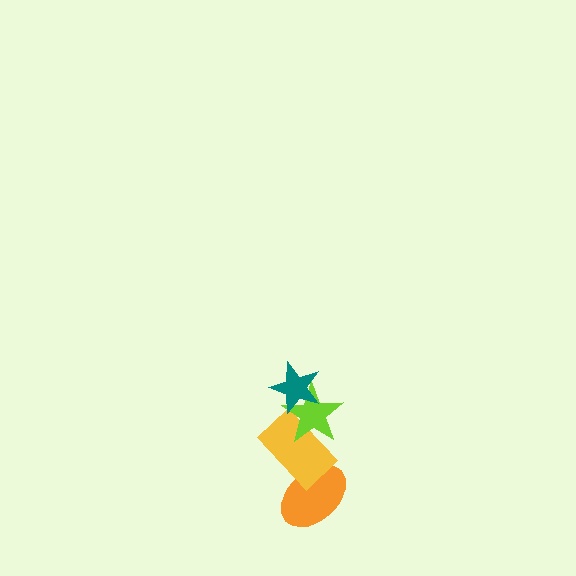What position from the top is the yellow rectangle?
The yellow rectangle is 3rd from the top.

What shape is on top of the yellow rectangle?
The lime star is on top of the yellow rectangle.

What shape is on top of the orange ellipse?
The yellow rectangle is on top of the orange ellipse.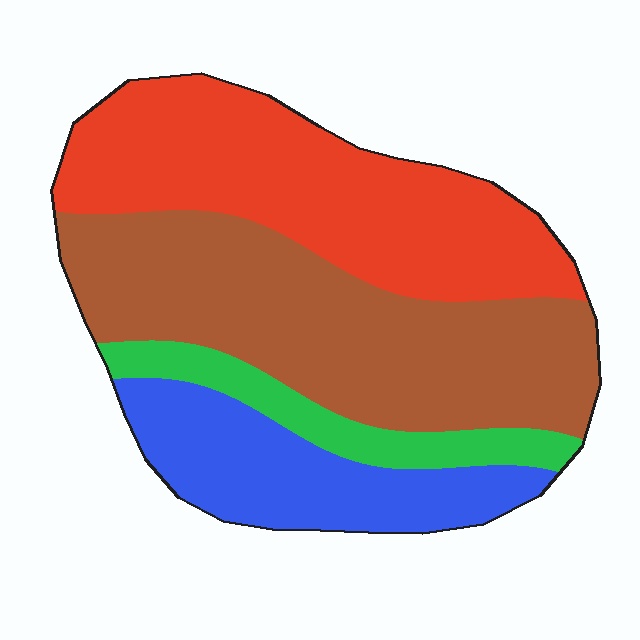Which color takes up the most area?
Brown, at roughly 40%.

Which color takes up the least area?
Green, at roughly 10%.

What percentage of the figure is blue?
Blue covers about 20% of the figure.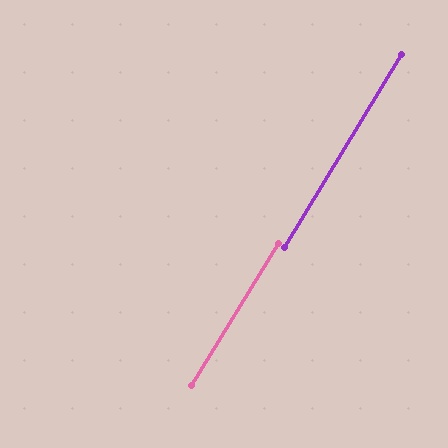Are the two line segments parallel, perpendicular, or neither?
Parallel — their directions differ by only 0.3°.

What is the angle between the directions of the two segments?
Approximately 0 degrees.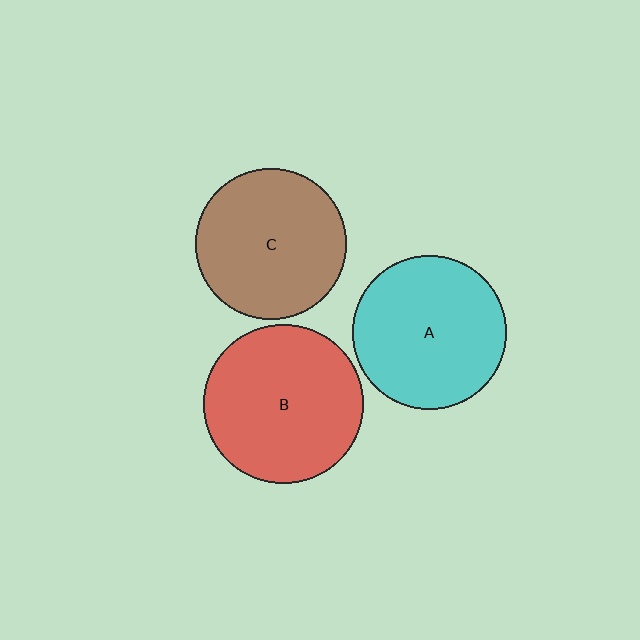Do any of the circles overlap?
No, none of the circles overlap.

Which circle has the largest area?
Circle B (red).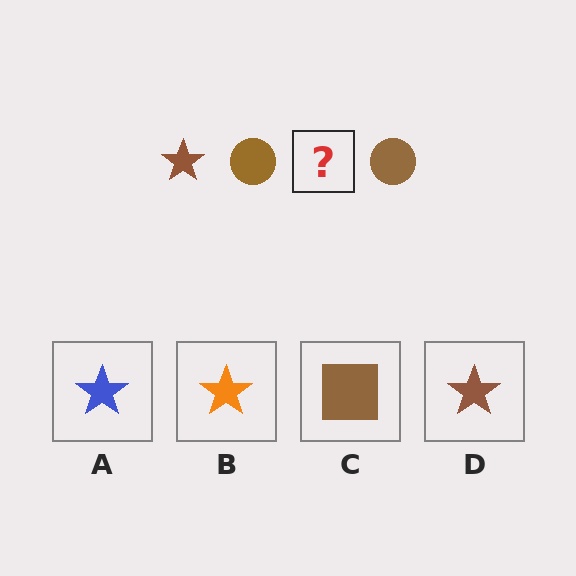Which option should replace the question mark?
Option D.